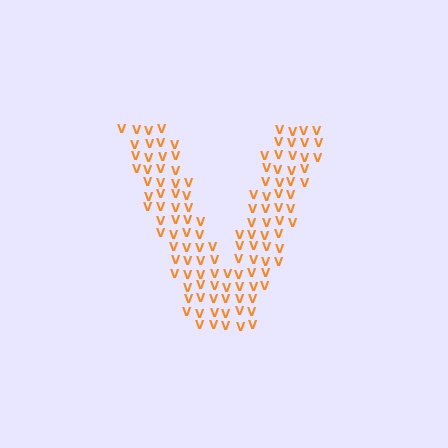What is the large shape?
The large shape is the letter V.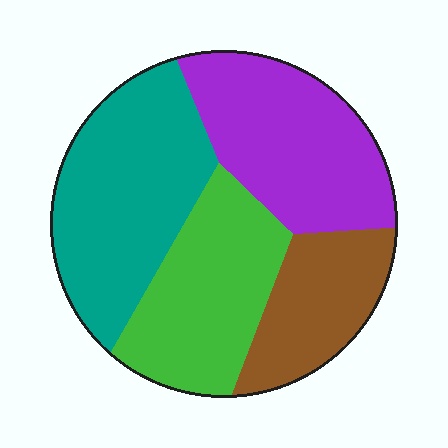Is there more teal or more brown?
Teal.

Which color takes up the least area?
Brown, at roughly 15%.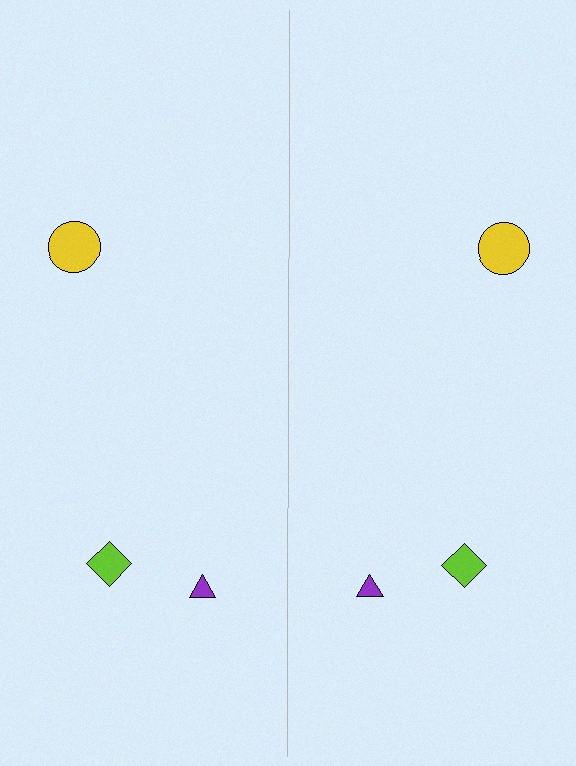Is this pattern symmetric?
Yes, this pattern has bilateral (reflection) symmetry.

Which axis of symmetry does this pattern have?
The pattern has a vertical axis of symmetry running through the center of the image.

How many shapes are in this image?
There are 6 shapes in this image.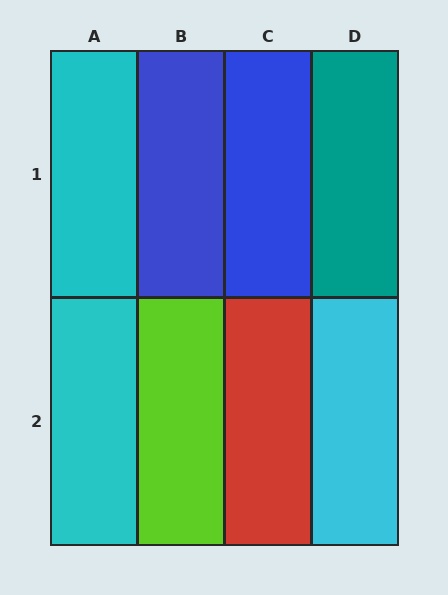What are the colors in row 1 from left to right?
Cyan, blue, blue, teal.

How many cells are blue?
2 cells are blue.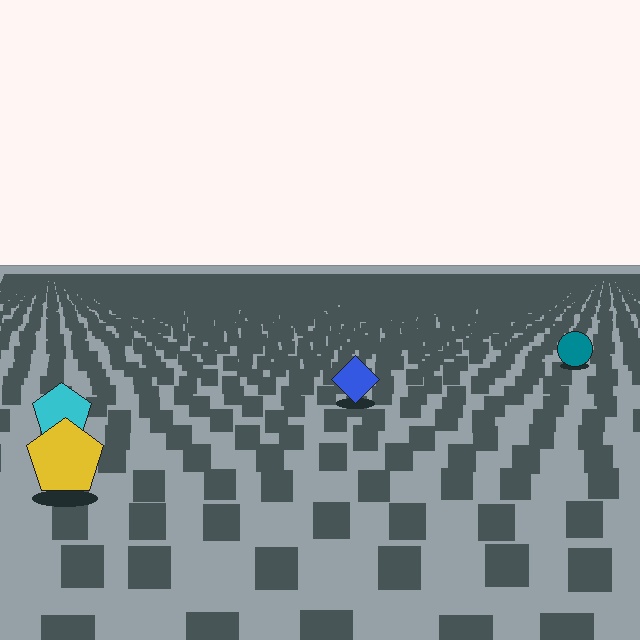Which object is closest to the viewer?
The yellow pentagon is closest. The texture marks near it are larger and more spread out.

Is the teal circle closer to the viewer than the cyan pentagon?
No. The cyan pentagon is closer — you can tell from the texture gradient: the ground texture is coarser near it.